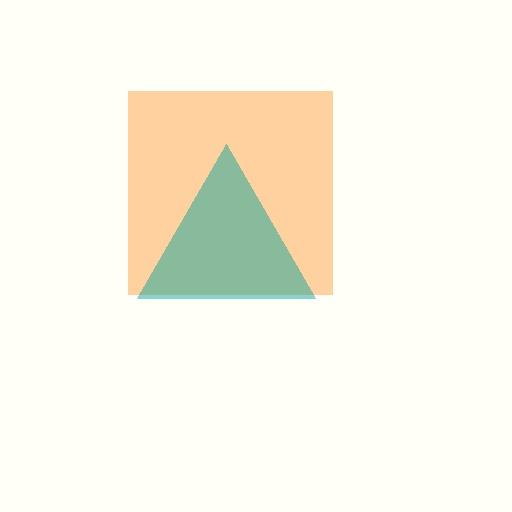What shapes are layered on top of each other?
The layered shapes are: an orange square, a teal triangle.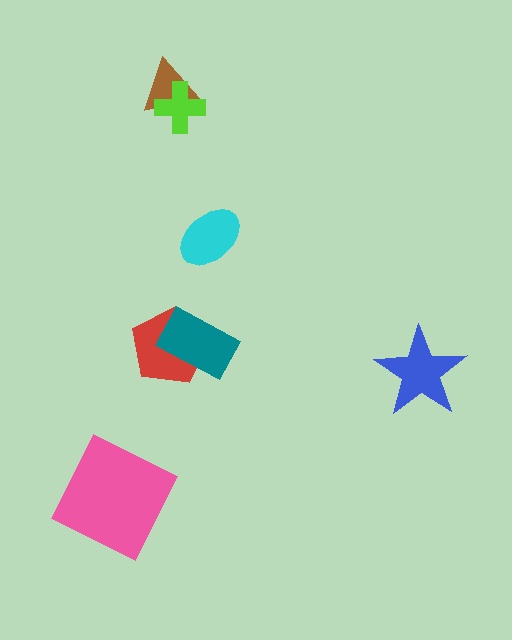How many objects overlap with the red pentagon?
1 object overlaps with the red pentagon.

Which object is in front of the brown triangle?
The lime cross is in front of the brown triangle.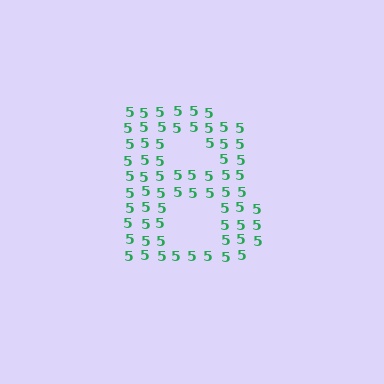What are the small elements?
The small elements are digit 5's.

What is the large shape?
The large shape is the letter B.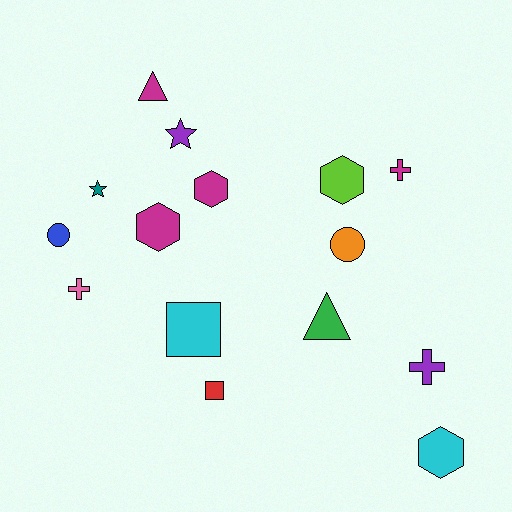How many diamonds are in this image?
There are no diamonds.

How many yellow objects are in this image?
There are no yellow objects.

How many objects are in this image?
There are 15 objects.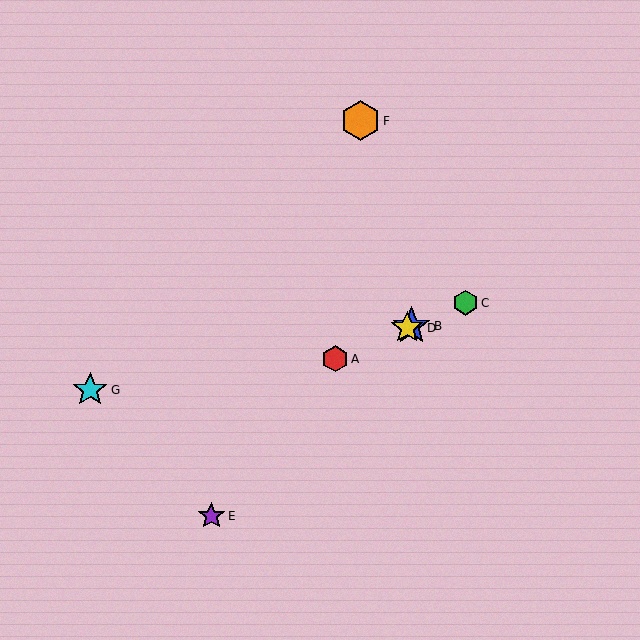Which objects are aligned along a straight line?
Objects A, B, C, D are aligned along a straight line.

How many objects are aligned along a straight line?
4 objects (A, B, C, D) are aligned along a straight line.